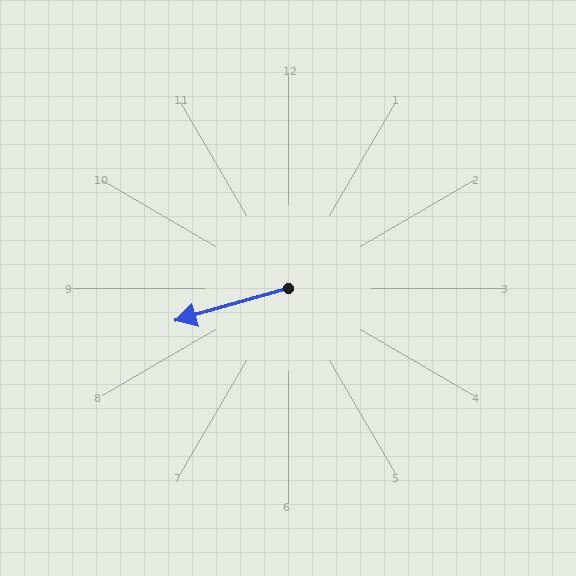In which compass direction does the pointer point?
West.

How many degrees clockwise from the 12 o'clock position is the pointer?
Approximately 254 degrees.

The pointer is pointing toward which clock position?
Roughly 8 o'clock.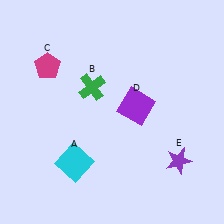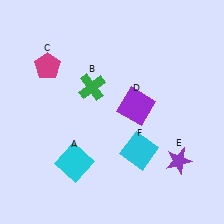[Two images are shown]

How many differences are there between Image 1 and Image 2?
There is 1 difference between the two images.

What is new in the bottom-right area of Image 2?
A cyan square (F) was added in the bottom-right area of Image 2.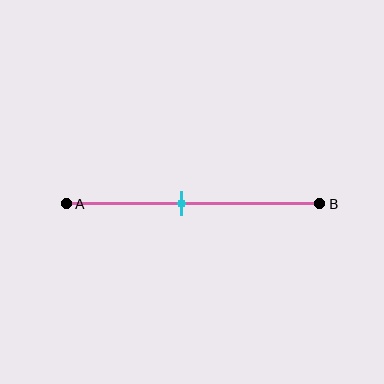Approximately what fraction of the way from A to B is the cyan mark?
The cyan mark is approximately 45% of the way from A to B.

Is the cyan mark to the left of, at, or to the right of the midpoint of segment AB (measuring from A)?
The cyan mark is to the left of the midpoint of segment AB.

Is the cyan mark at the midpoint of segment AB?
No, the mark is at about 45% from A, not at the 50% midpoint.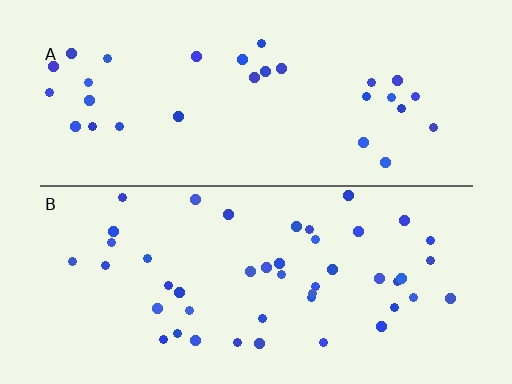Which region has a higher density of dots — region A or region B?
B (the bottom).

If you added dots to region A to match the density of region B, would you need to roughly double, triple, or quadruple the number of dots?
Approximately double.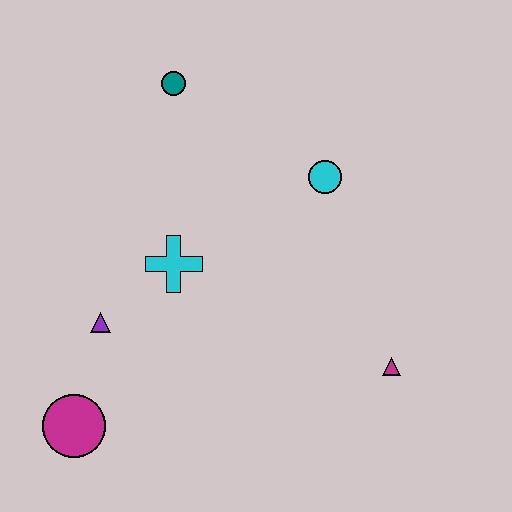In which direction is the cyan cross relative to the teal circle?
The cyan cross is below the teal circle.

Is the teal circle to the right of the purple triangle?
Yes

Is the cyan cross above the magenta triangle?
Yes